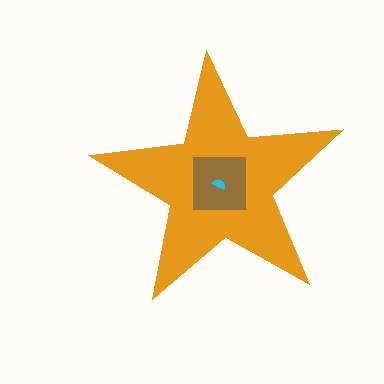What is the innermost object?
The cyan semicircle.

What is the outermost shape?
The orange star.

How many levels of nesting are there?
3.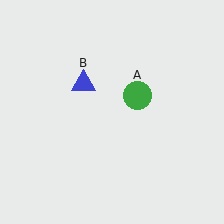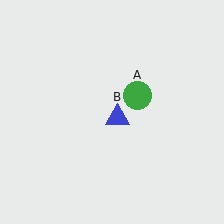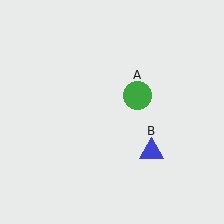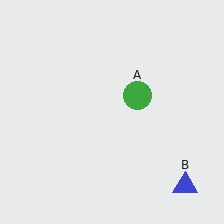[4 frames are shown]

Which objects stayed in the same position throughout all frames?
Green circle (object A) remained stationary.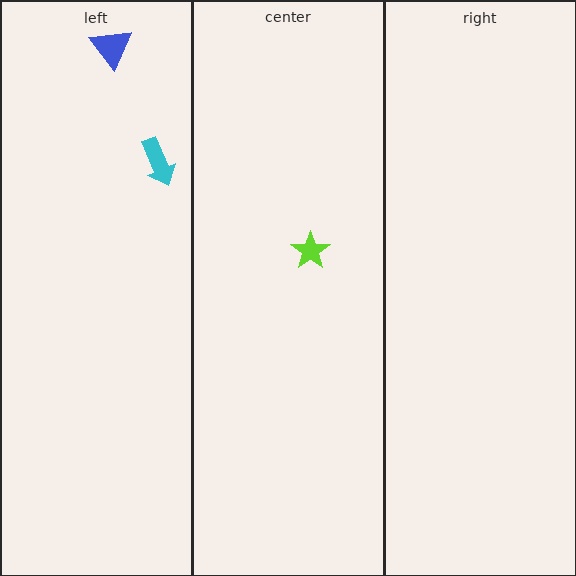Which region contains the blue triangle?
The left region.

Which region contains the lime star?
The center region.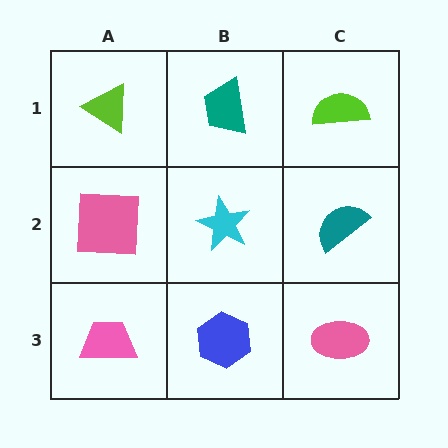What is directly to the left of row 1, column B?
A lime triangle.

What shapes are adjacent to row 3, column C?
A teal semicircle (row 2, column C), a blue hexagon (row 3, column B).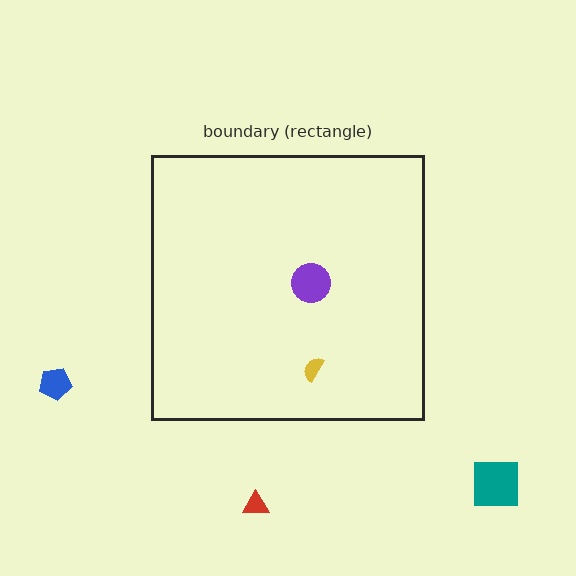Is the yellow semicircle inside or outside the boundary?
Inside.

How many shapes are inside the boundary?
2 inside, 3 outside.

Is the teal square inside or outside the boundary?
Outside.